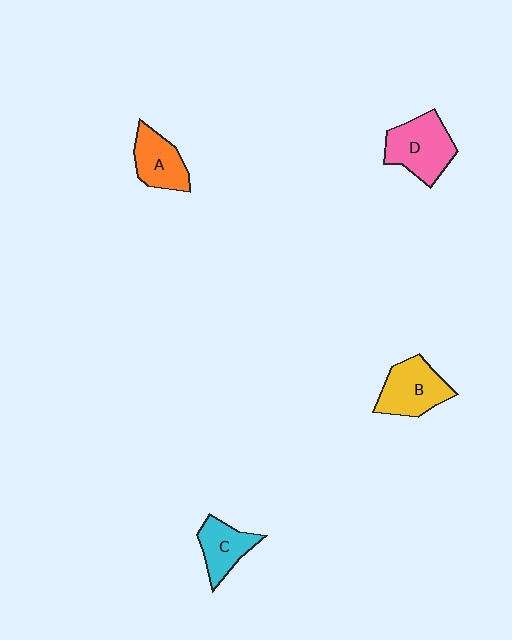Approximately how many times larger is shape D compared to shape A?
Approximately 1.4 times.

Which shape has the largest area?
Shape D (pink).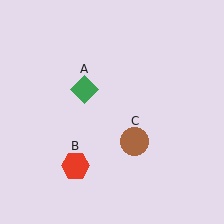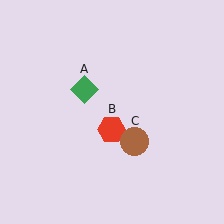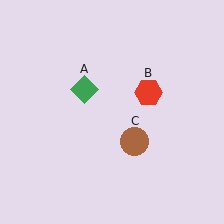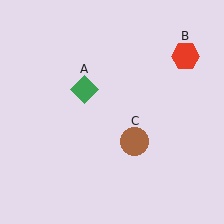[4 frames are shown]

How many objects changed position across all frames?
1 object changed position: red hexagon (object B).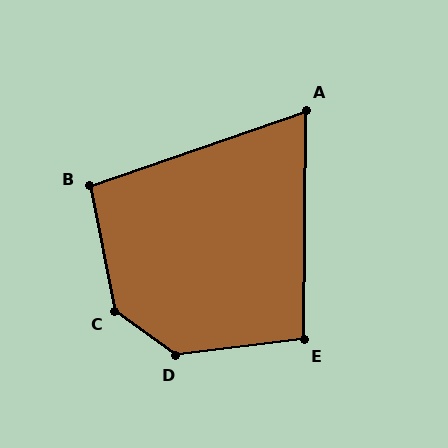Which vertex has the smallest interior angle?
A, at approximately 70 degrees.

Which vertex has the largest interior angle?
C, at approximately 137 degrees.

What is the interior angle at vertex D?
Approximately 137 degrees (obtuse).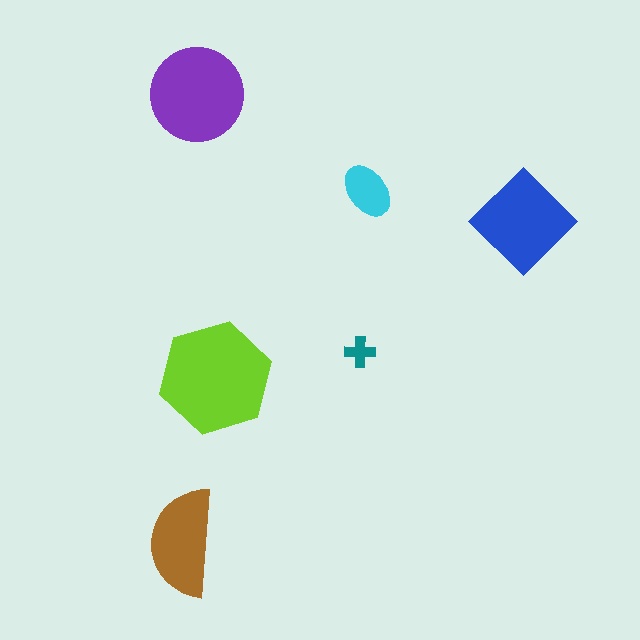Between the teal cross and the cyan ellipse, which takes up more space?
The cyan ellipse.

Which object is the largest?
The lime hexagon.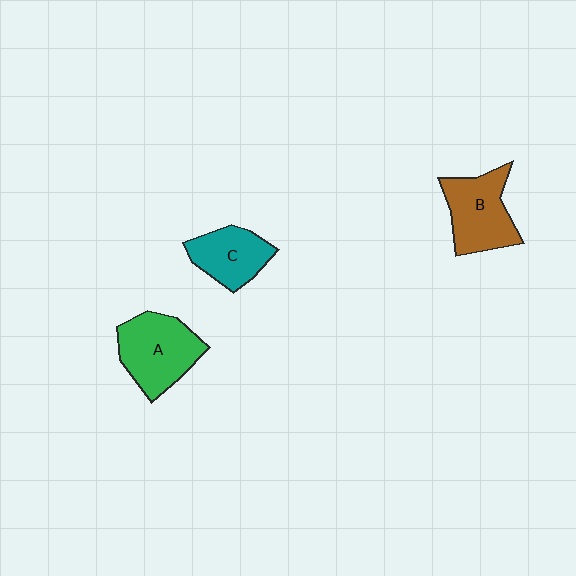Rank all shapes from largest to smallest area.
From largest to smallest: A (green), B (brown), C (teal).